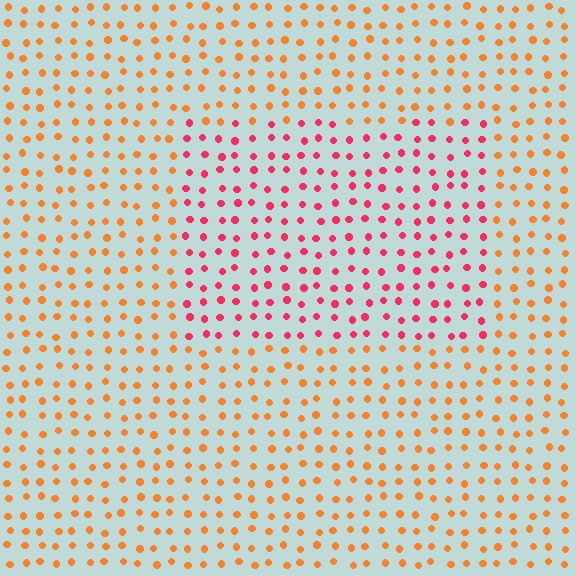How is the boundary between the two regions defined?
The boundary is defined purely by a slight shift in hue (about 40 degrees). Spacing, size, and orientation are identical on both sides.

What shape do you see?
I see a rectangle.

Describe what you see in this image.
The image is filled with small orange elements in a uniform arrangement. A rectangle-shaped region is visible where the elements are tinted to a slightly different hue, forming a subtle color boundary.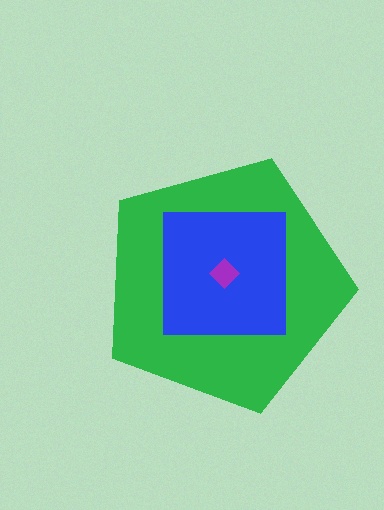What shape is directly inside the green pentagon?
The blue square.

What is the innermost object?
The purple diamond.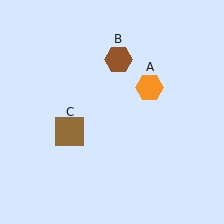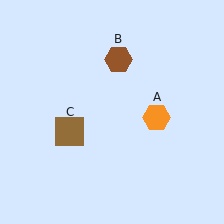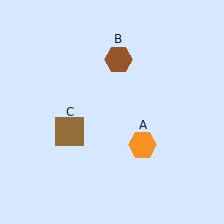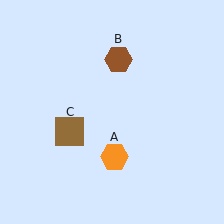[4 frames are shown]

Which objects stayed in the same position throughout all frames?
Brown hexagon (object B) and brown square (object C) remained stationary.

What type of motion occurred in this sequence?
The orange hexagon (object A) rotated clockwise around the center of the scene.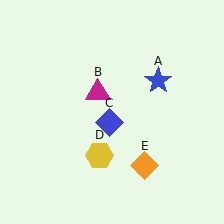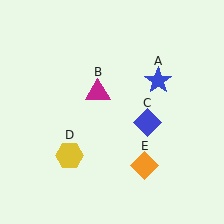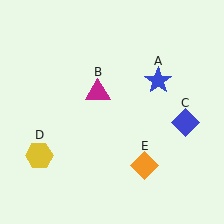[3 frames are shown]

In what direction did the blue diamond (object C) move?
The blue diamond (object C) moved right.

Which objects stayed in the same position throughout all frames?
Blue star (object A) and magenta triangle (object B) and orange diamond (object E) remained stationary.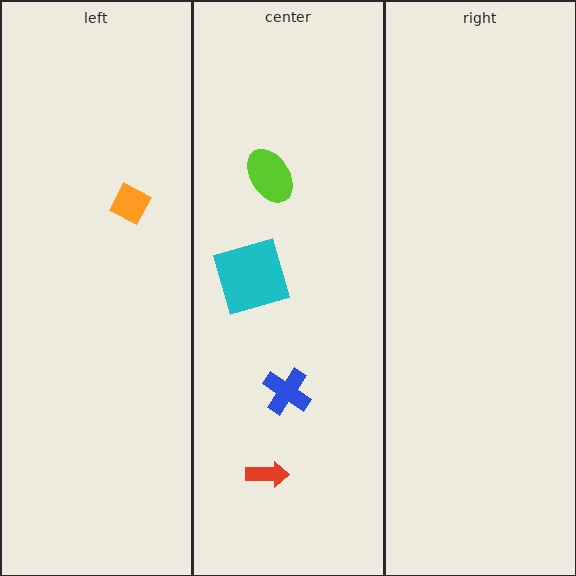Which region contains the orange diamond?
The left region.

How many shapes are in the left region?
1.